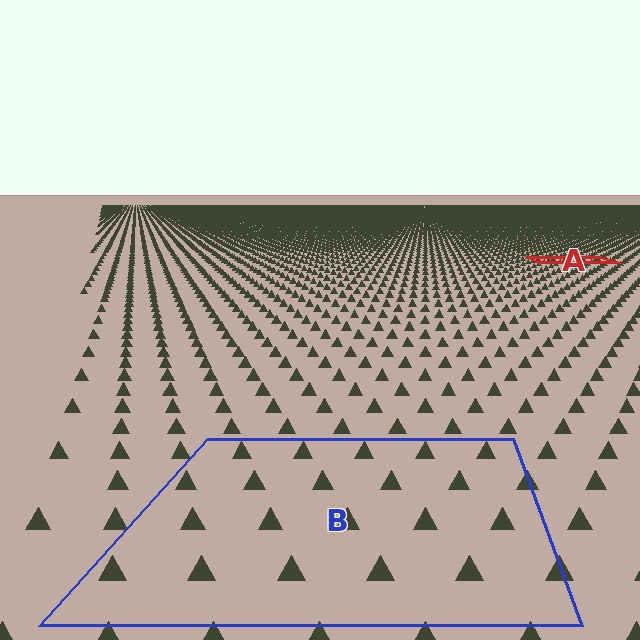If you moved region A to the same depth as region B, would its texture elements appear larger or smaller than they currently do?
They would appear larger. At a closer depth, the same texture elements are projected at a bigger on-screen size.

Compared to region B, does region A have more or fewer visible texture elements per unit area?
Region A has more texture elements per unit area — they are packed more densely because it is farther away.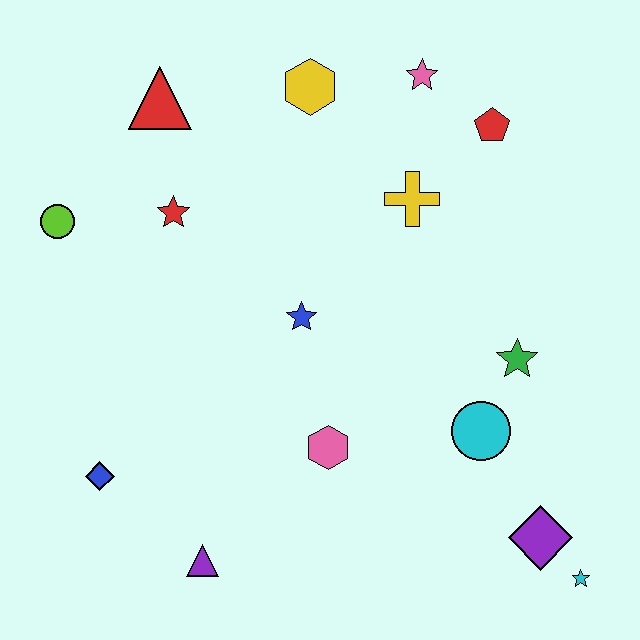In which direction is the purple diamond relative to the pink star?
The purple diamond is below the pink star.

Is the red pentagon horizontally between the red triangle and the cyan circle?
No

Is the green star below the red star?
Yes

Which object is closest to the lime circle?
The red star is closest to the lime circle.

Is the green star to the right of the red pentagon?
Yes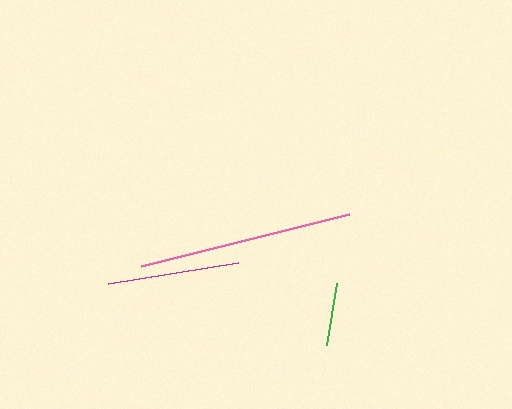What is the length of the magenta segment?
The magenta segment is approximately 131 pixels long.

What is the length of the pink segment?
The pink segment is approximately 214 pixels long.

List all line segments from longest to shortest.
From longest to shortest: pink, magenta, green.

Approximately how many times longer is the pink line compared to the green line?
The pink line is approximately 3.4 times the length of the green line.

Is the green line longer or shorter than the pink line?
The pink line is longer than the green line.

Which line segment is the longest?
The pink line is the longest at approximately 214 pixels.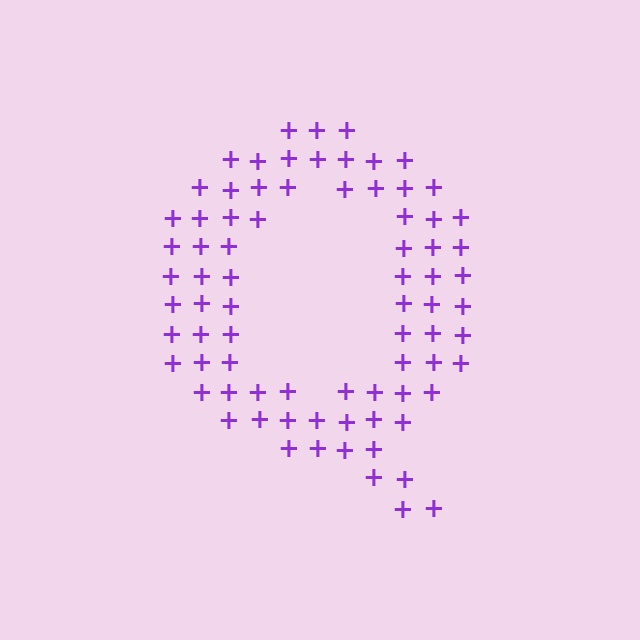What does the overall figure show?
The overall figure shows the letter Q.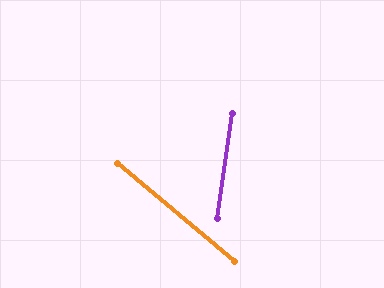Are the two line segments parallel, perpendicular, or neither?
Neither parallel nor perpendicular — they differ by about 59°.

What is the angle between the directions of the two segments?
Approximately 59 degrees.